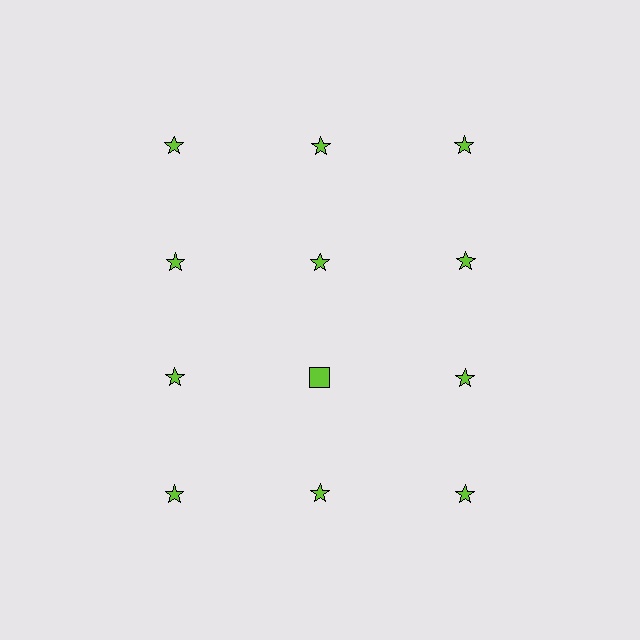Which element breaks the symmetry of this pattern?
The lime square in the third row, second from left column breaks the symmetry. All other shapes are lime stars.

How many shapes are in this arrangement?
There are 12 shapes arranged in a grid pattern.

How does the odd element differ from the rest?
It has a different shape: square instead of star.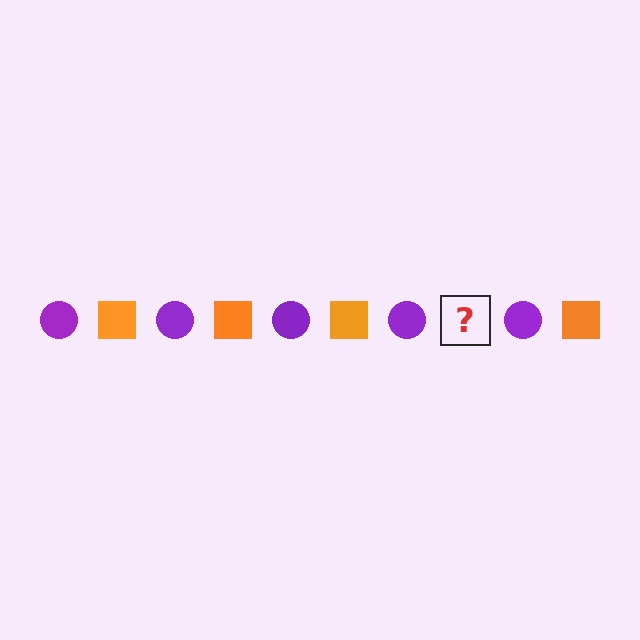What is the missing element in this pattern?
The missing element is an orange square.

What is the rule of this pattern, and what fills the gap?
The rule is that the pattern alternates between purple circle and orange square. The gap should be filled with an orange square.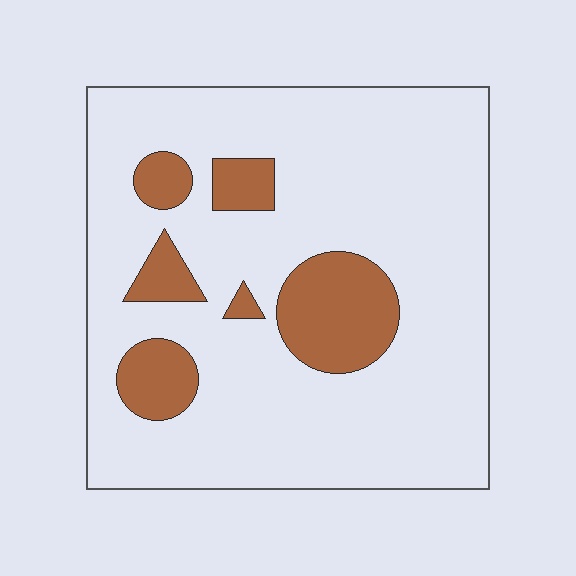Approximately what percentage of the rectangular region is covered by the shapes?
Approximately 15%.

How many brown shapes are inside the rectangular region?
6.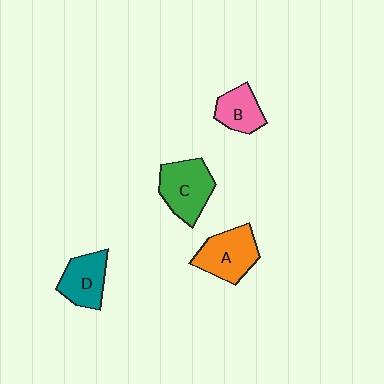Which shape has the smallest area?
Shape B (pink).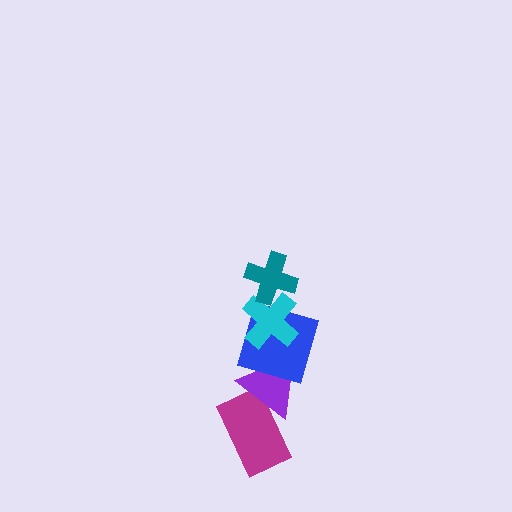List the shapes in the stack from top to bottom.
From top to bottom: the teal cross, the cyan cross, the blue square, the purple triangle, the magenta rectangle.